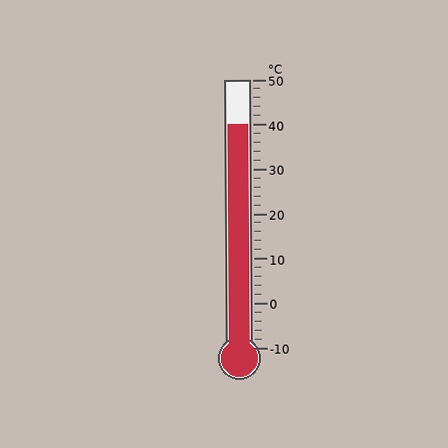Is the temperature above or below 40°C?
The temperature is at 40°C.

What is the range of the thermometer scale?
The thermometer scale ranges from -10°C to 50°C.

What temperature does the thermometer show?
The thermometer shows approximately 40°C.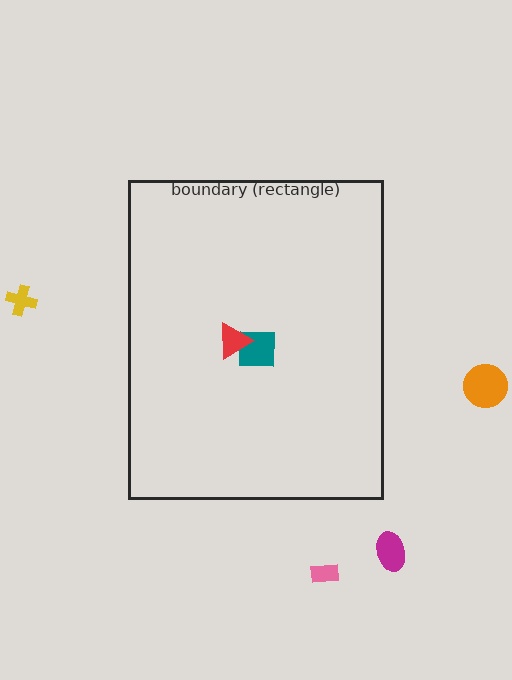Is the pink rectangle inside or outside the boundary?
Outside.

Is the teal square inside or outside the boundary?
Inside.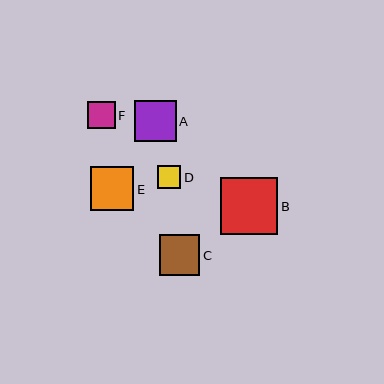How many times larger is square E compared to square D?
Square E is approximately 1.9 times the size of square D.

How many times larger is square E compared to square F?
Square E is approximately 1.6 times the size of square F.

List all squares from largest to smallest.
From largest to smallest: B, E, A, C, F, D.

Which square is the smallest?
Square D is the smallest with a size of approximately 23 pixels.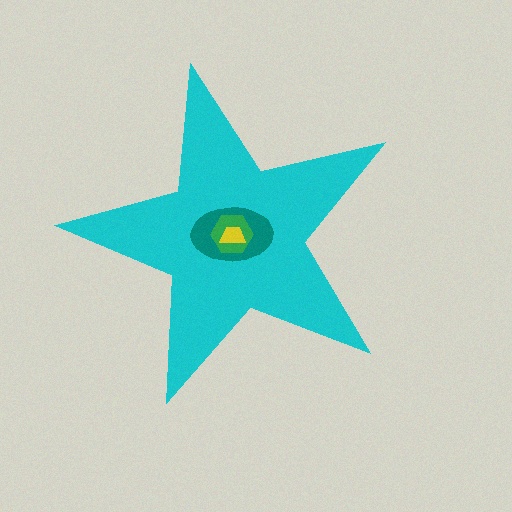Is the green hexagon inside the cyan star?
Yes.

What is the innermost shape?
The yellow trapezoid.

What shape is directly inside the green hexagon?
The yellow trapezoid.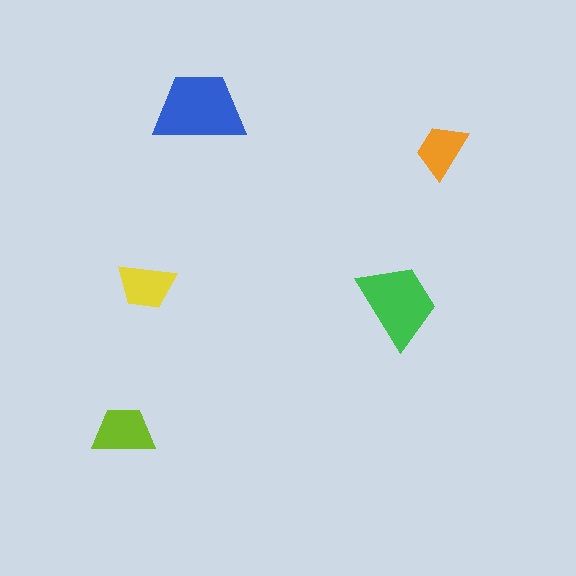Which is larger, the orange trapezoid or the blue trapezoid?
The blue one.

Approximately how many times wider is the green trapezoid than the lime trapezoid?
About 1.5 times wider.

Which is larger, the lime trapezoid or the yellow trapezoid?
The lime one.